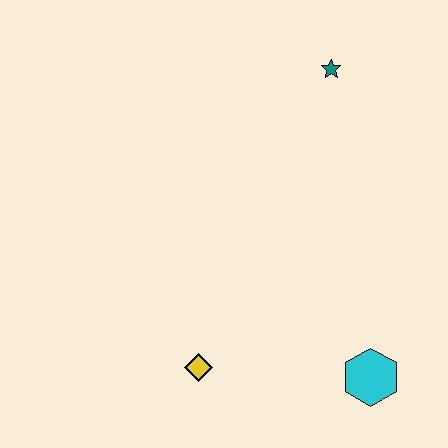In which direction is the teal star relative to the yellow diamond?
The teal star is above the yellow diamond.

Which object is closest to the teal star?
The cyan hexagon is closest to the teal star.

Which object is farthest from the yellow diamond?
The teal star is farthest from the yellow diamond.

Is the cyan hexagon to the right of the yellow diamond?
Yes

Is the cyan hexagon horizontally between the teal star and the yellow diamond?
No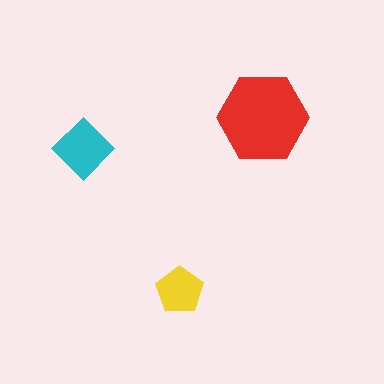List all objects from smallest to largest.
The yellow pentagon, the cyan diamond, the red hexagon.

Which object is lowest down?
The yellow pentagon is bottommost.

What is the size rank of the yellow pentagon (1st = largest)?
3rd.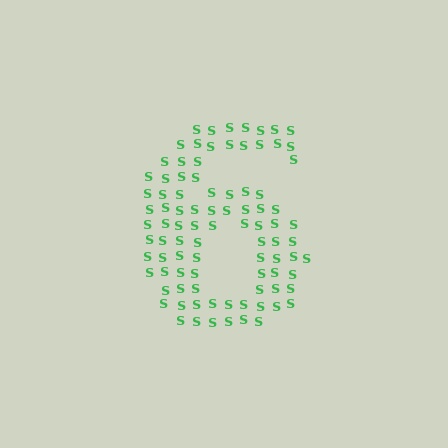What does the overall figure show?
The overall figure shows the digit 6.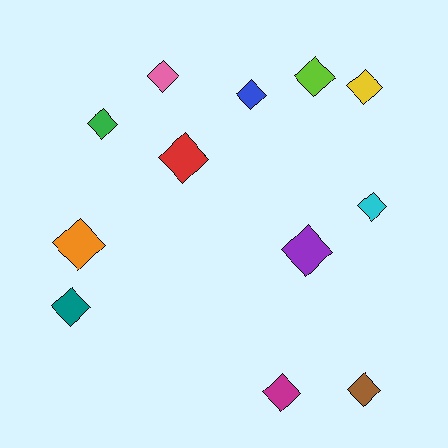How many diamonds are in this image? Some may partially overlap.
There are 12 diamonds.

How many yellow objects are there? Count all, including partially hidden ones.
There is 1 yellow object.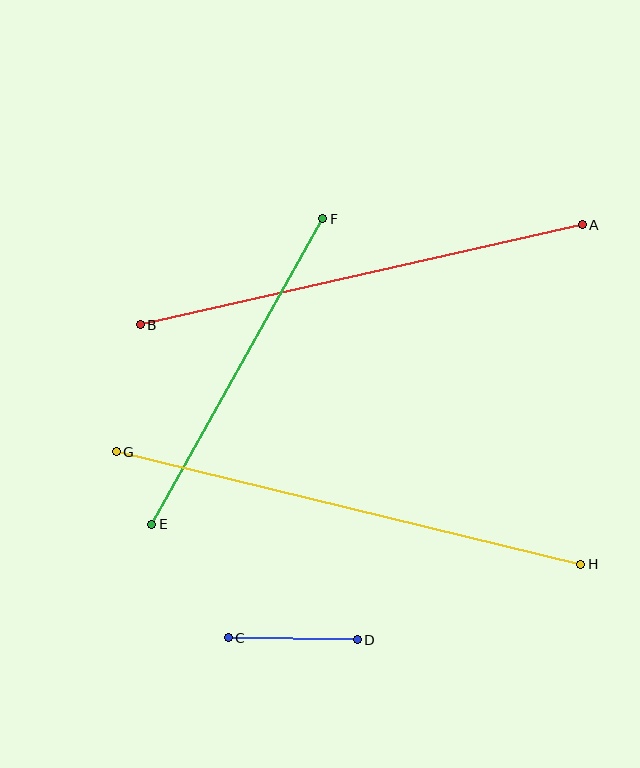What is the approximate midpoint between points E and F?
The midpoint is at approximately (237, 371) pixels.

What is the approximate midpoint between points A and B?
The midpoint is at approximately (361, 275) pixels.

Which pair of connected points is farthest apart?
Points G and H are farthest apart.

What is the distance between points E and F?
The distance is approximately 350 pixels.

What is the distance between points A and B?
The distance is approximately 453 pixels.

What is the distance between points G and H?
The distance is approximately 478 pixels.